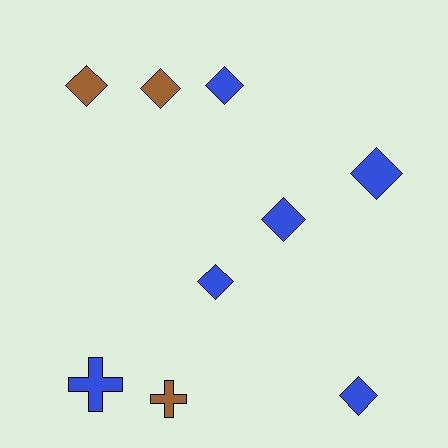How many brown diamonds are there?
There are 2 brown diamonds.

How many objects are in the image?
There are 9 objects.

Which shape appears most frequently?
Diamond, with 7 objects.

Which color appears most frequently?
Blue, with 6 objects.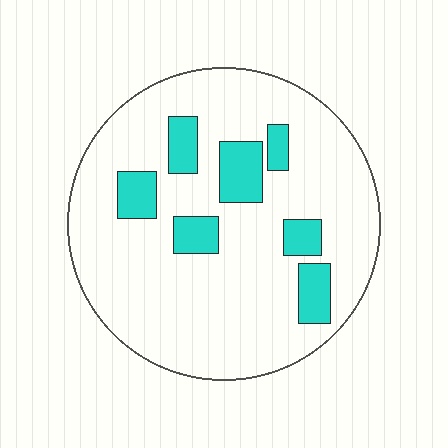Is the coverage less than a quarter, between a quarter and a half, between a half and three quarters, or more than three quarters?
Less than a quarter.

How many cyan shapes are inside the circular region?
7.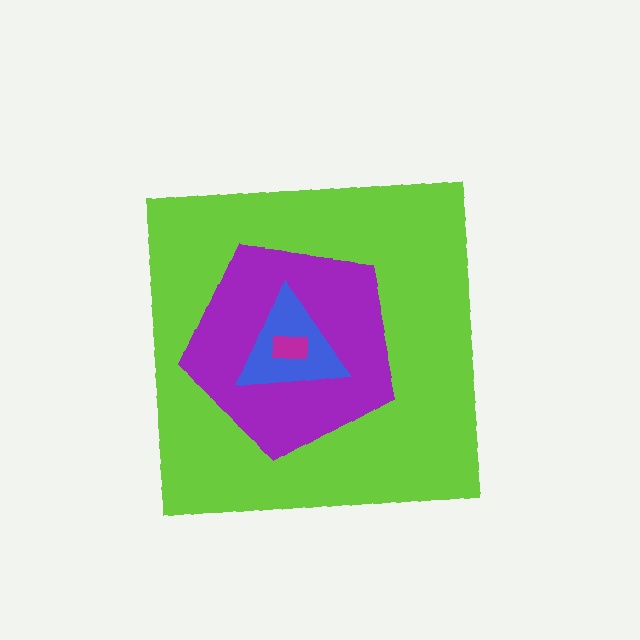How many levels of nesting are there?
4.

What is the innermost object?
The magenta rectangle.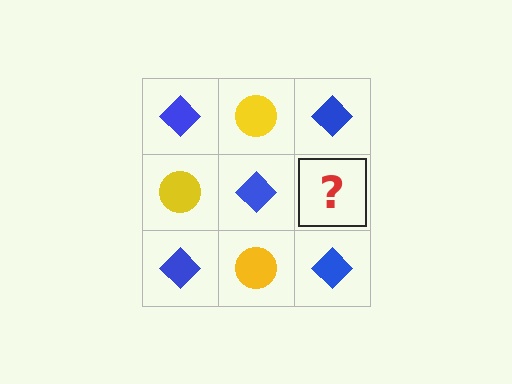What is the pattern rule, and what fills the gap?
The rule is that it alternates blue diamond and yellow circle in a checkerboard pattern. The gap should be filled with a yellow circle.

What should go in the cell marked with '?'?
The missing cell should contain a yellow circle.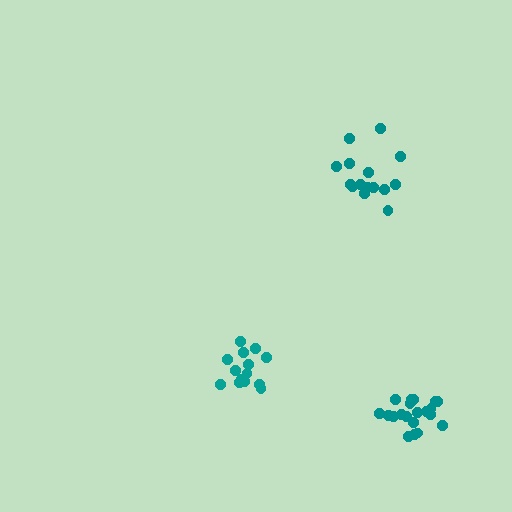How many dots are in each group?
Group 1: 15 dots, Group 2: 14 dots, Group 3: 20 dots (49 total).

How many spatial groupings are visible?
There are 3 spatial groupings.